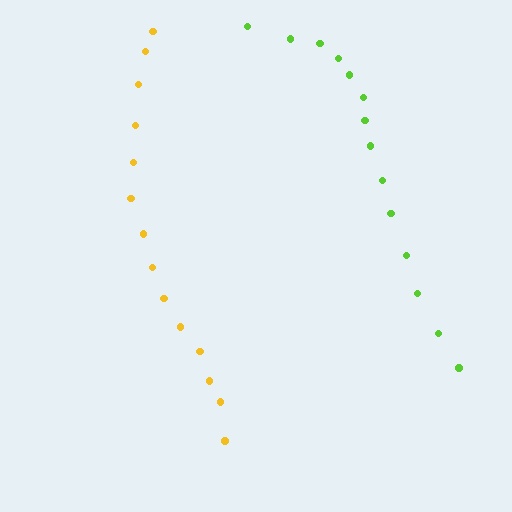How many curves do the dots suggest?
There are 2 distinct paths.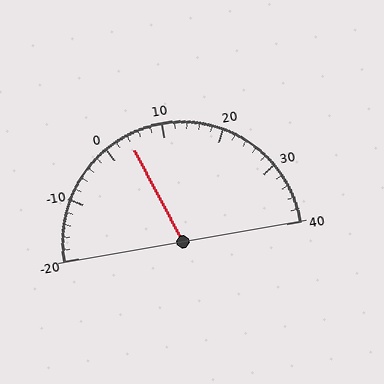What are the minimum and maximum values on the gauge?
The gauge ranges from -20 to 40.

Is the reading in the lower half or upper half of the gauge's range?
The reading is in the lower half of the range (-20 to 40).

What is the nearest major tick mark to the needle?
The nearest major tick mark is 0.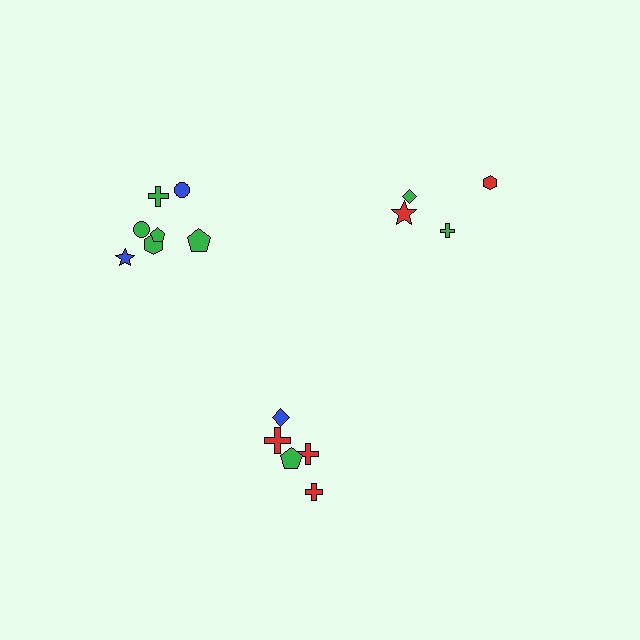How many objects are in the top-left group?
There are 7 objects.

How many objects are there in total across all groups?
There are 16 objects.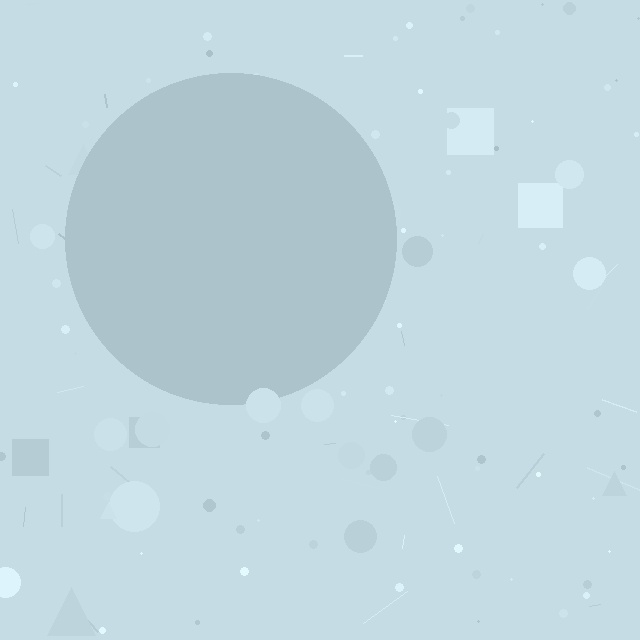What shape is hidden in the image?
A circle is hidden in the image.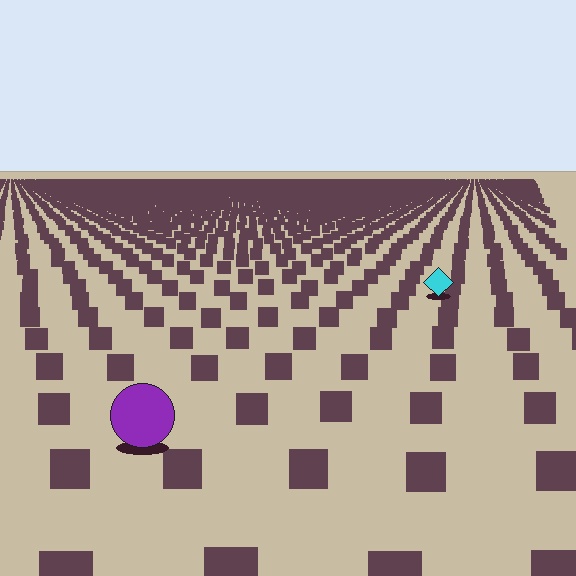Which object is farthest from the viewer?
The cyan diamond is farthest from the viewer. It appears smaller and the ground texture around it is denser.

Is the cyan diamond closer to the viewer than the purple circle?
No. The purple circle is closer — you can tell from the texture gradient: the ground texture is coarser near it.